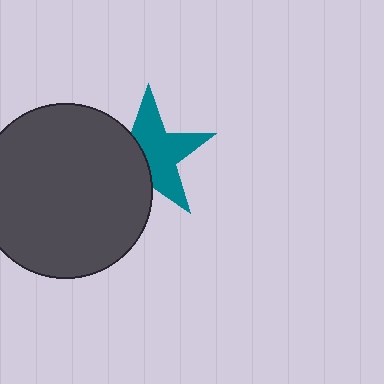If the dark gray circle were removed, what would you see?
You would see the complete teal star.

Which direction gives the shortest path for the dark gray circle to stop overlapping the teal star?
Moving left gives the shortest separation.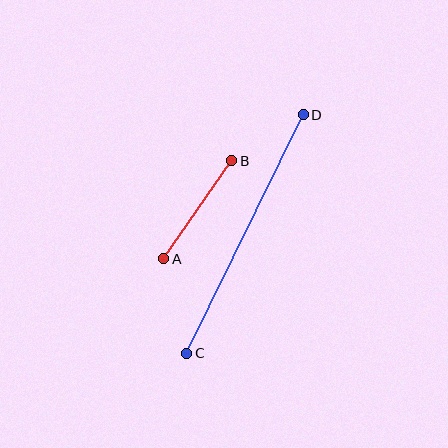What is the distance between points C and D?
The distance is approximately 266 pixels.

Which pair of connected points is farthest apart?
Points C and D are farthest apart.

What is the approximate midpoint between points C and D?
The midpoint is at approximately (245, 234) pixels.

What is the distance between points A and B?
The distance is approximately 119 pixels.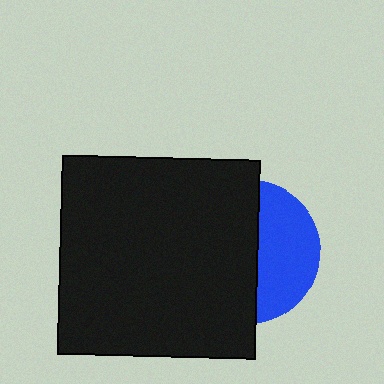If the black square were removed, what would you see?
You would see the complete blue circle.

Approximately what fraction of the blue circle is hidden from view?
Roughly 58% of the blue circle is hidden behind the black square.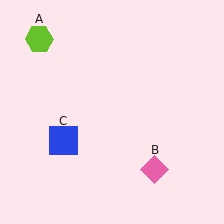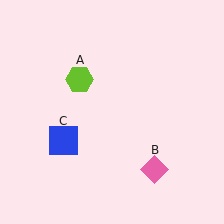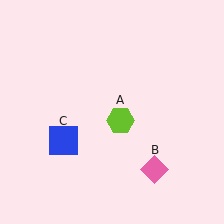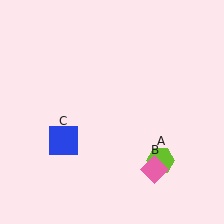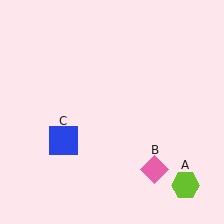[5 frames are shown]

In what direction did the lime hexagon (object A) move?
The lime hexagon (object A) moved down and to the right.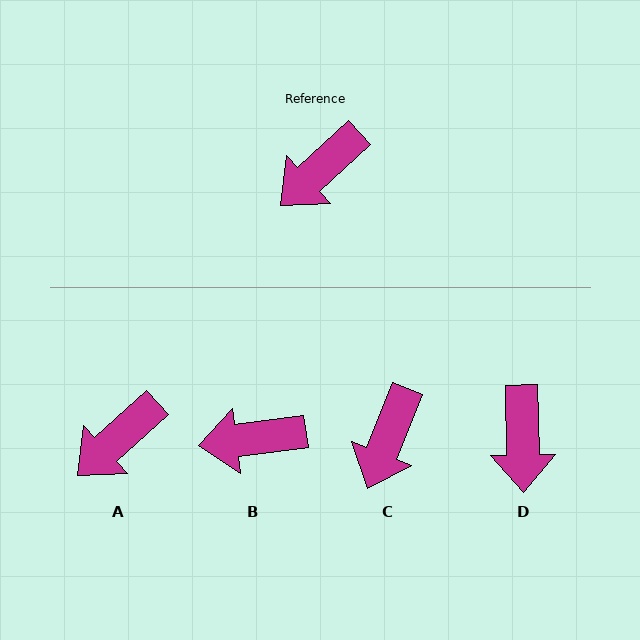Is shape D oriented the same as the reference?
No, it is off by about 49 degrees.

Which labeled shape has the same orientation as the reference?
A.